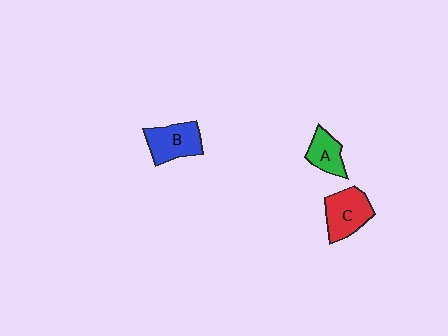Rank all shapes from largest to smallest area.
From largest to smallest: C (red), B (blue), A (green).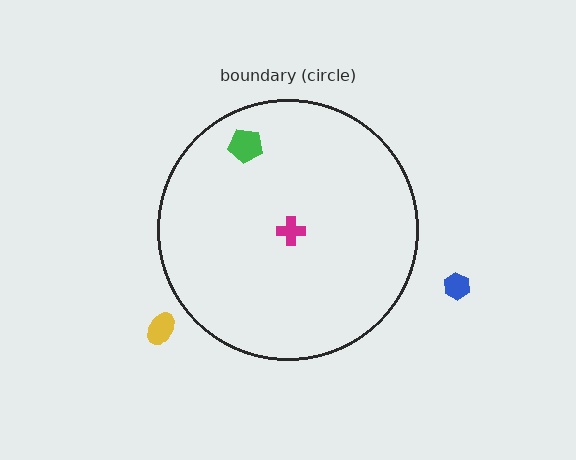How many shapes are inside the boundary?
2 inside, 2 outside.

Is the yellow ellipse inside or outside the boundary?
Outside.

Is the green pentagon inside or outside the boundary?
Inside.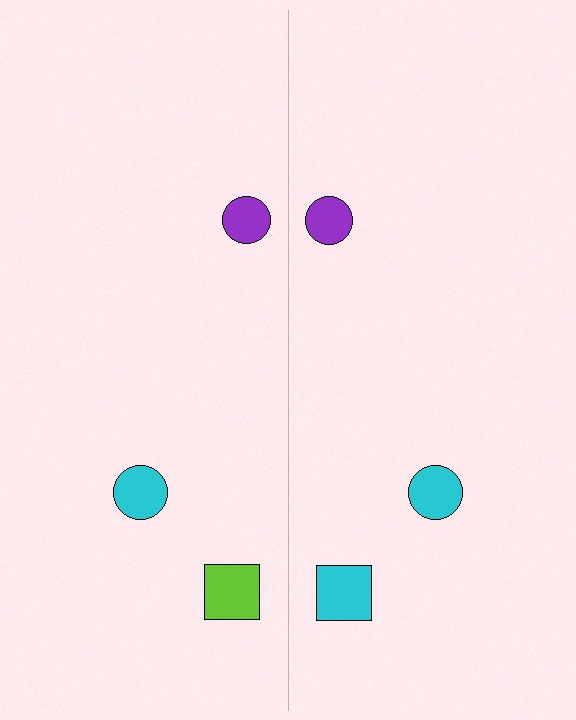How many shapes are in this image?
There are 6 shapes in this image.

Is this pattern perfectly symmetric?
No, the pattern is not perfectly symmetric. The cyan square on the right side breaks the symmetry — its mirror counterpart is lime.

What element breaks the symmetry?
The cyan square on the right side breaks the symmetry — its mirror counterpart is lime.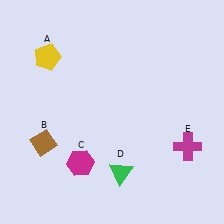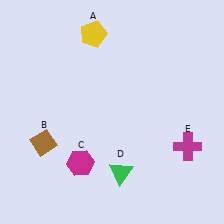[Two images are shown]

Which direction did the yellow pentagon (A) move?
The yellow pentagon (A) moved right.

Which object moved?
The yellow pentagon (A) moved right.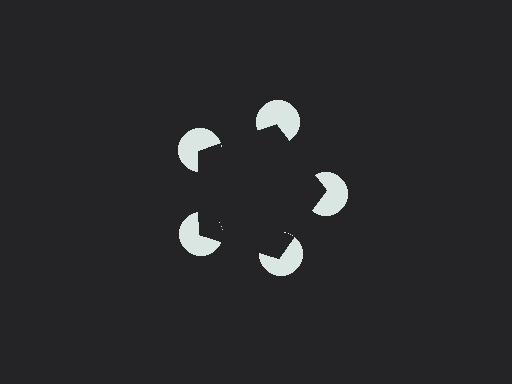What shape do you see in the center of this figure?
An illusory pentagon — its edges are inferred from the aligned wedge cuts in the pac-man discs, not physically drawn.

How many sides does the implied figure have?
5 sides.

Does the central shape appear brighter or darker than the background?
It typically appears slightly darker than the background, even though no actual brightness change is drawn.